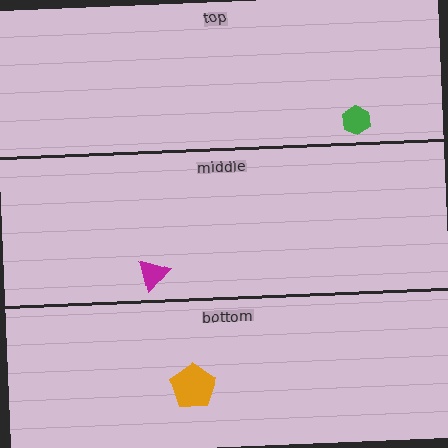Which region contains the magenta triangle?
The middle region.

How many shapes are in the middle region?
1.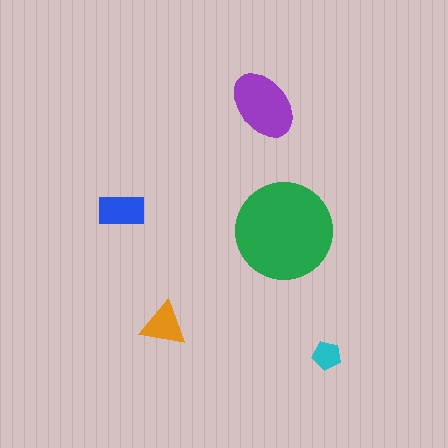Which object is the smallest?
The cyan pentagon.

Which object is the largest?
The green circle.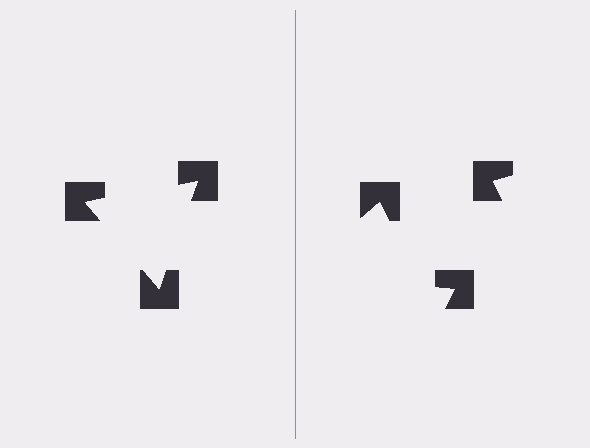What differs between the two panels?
The notched squares are positioned identically on both sides; only the wedge orientations differ. On the left they align to a triangle; on the right they are misaligned.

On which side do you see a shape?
An illusory triangle appears on the left side. On the right side the wedge cuts are rotated, so no coherent shape forms.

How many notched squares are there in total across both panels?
6 — 3 on each side.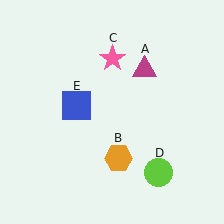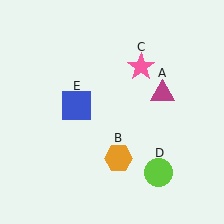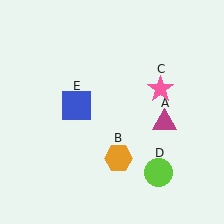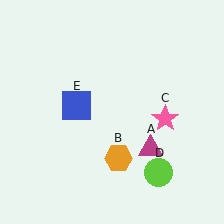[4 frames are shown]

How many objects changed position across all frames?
2 objects changed position: magenta triangle (object A), pink star (object C).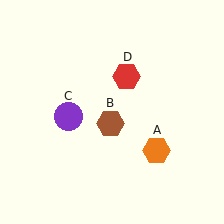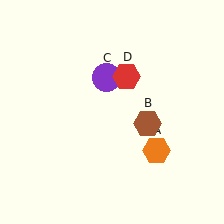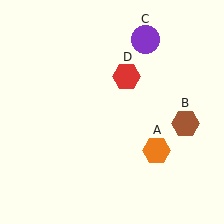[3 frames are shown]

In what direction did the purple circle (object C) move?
The purple circle (object C) moved up and to the right.